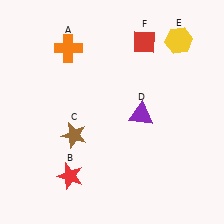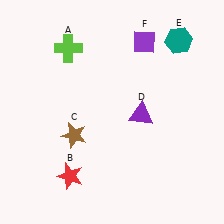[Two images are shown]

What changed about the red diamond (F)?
In Image 1, F is red. In Image 2, it changed to purple.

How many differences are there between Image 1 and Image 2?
There are 3 differences between the two images.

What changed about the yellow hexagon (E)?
In Image 1, E is yellow. In Image 2, it changed to teal.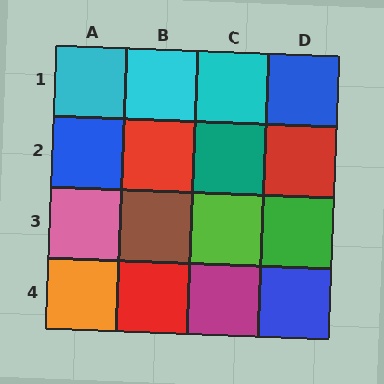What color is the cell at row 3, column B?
Brown.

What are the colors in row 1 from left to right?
Cyan, cyan, cyan, blue.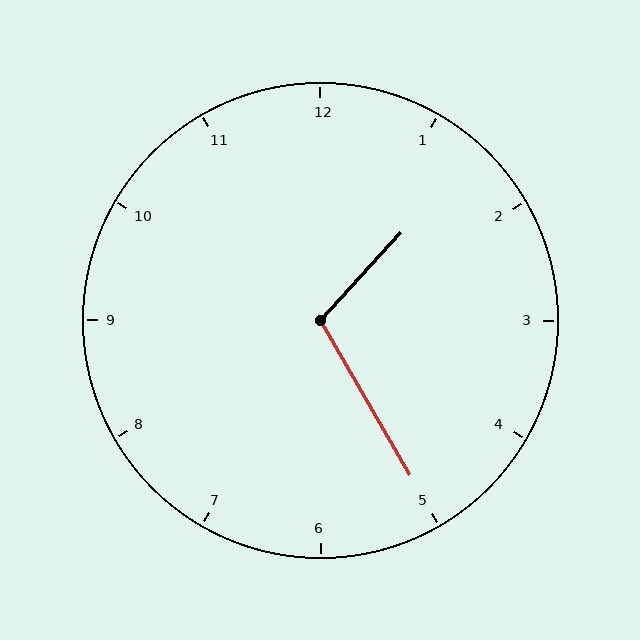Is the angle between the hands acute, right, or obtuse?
It is obtuse.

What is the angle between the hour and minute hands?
Approximately 108 degrees.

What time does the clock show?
1:25.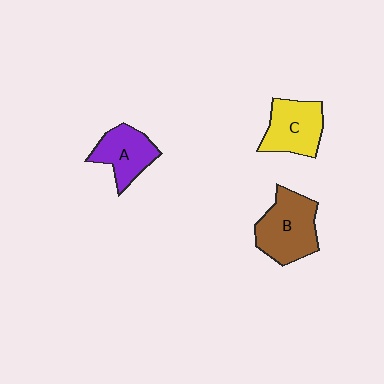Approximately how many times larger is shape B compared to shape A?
Approximately 1.4 times.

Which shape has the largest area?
Shape B (brown).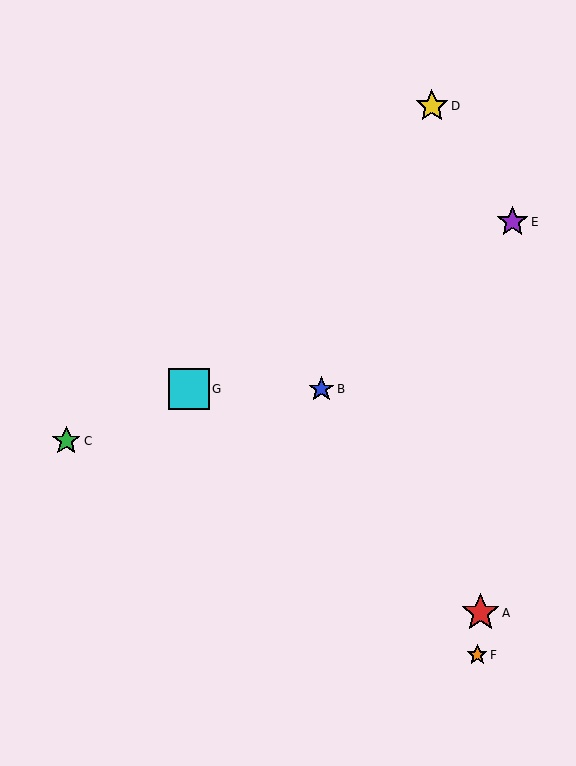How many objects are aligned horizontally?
2 objects (B, G) are aligned horizontally.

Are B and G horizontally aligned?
Yes, both are at y≈389.